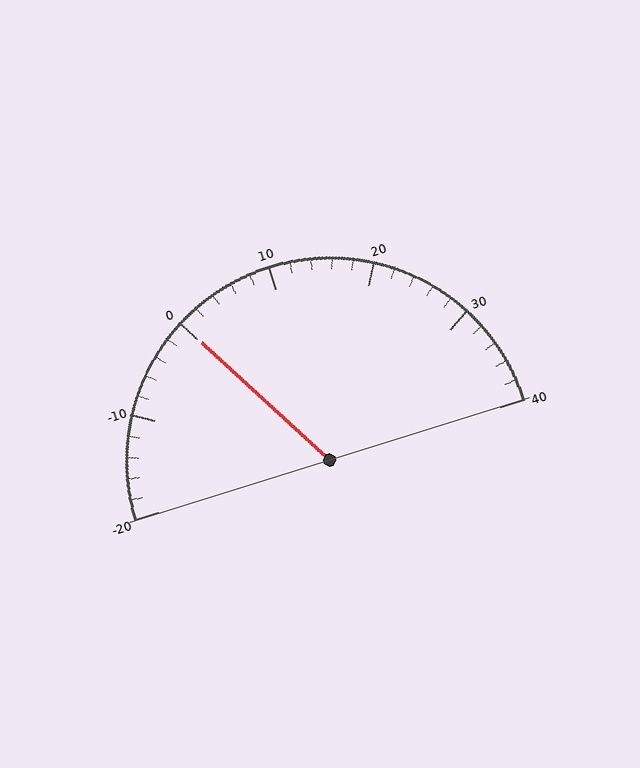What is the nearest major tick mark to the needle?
The nearest major tick mark is 0.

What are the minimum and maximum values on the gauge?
The gauge ranges from -20 to 40.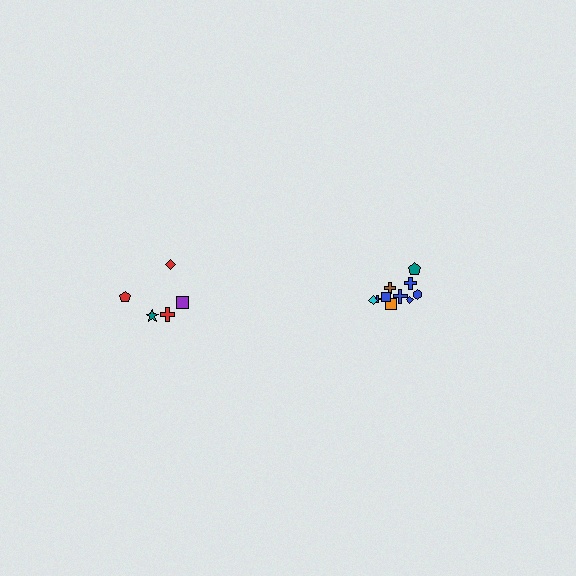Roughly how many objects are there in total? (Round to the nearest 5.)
Roughly 15 objects in total.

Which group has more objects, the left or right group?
The right group.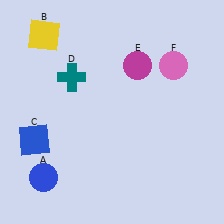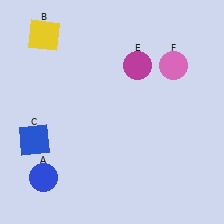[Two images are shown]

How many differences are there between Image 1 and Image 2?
There is 1 difference between the two images.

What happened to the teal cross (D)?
The teal cross (D) was removed in Image 2. It was in the top-left area of Image 1.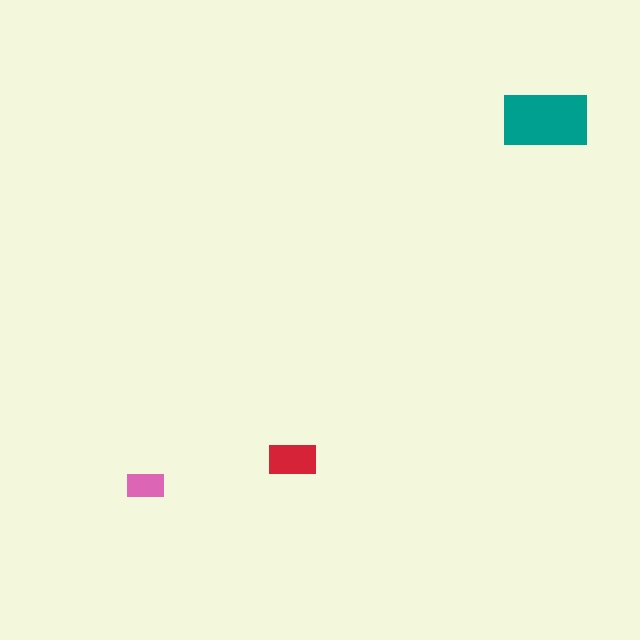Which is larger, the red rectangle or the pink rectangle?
The red one.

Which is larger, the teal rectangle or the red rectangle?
The teal one.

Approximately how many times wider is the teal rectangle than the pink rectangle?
About 2.5 times wider.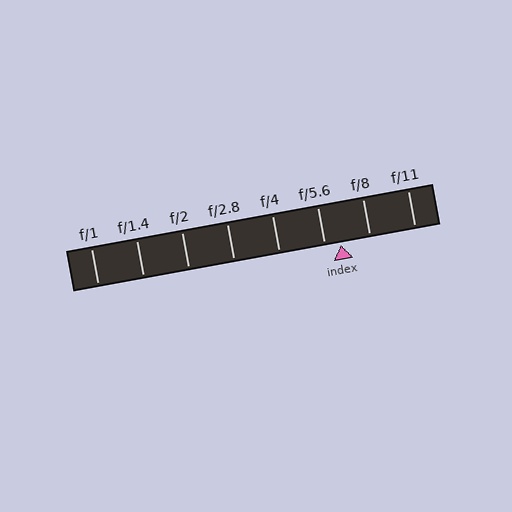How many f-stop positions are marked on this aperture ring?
There are 8 f-stop positions marked.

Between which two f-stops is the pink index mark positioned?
The index mark is between f/5.6 and f/8.